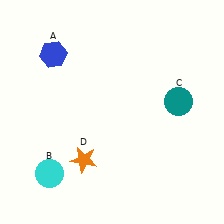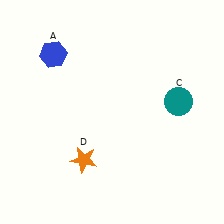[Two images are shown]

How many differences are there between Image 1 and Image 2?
There is 1 difference between the two images.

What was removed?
The cyan circle (B) was removed in Image 2.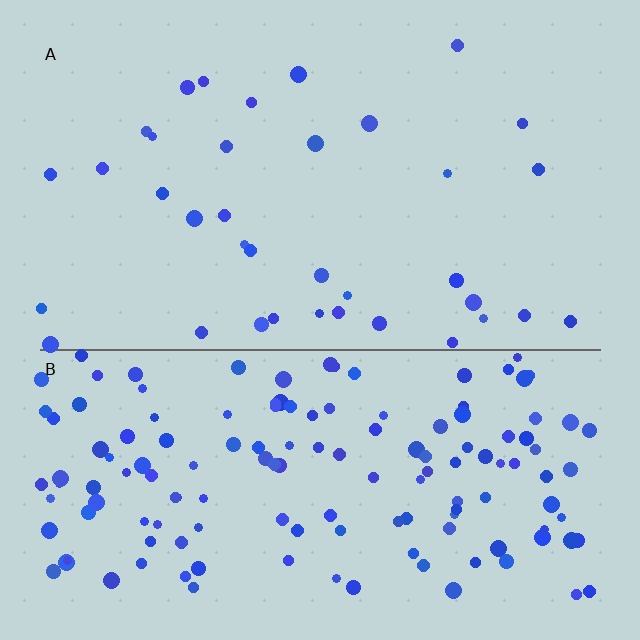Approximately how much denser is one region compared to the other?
Approximately 4.0× — region B over region A.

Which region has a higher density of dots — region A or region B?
B (the bottom).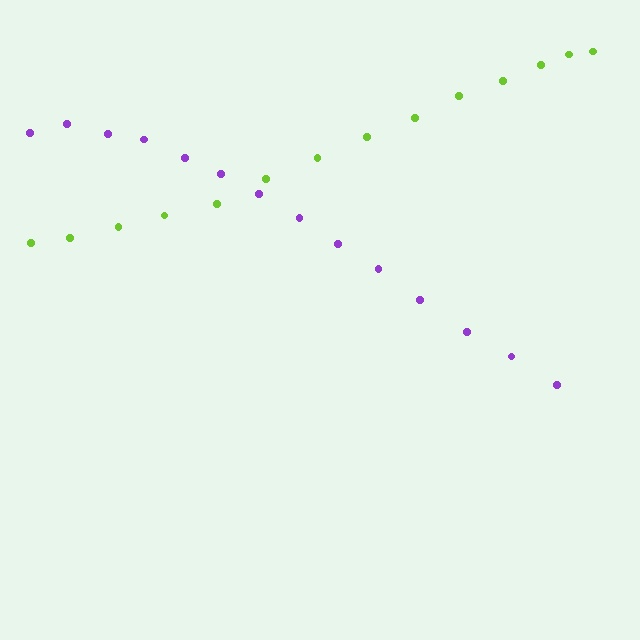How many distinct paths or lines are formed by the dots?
There are 2 distinct paths.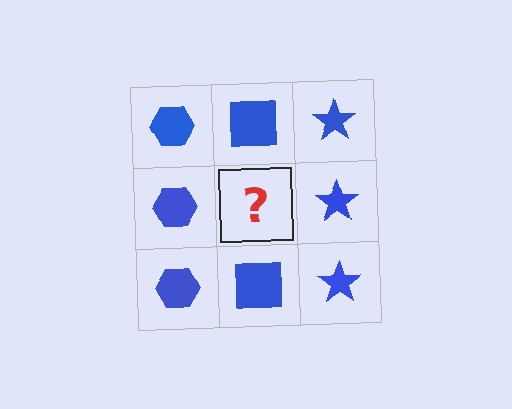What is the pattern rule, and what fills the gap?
The rule is that each column has a consistent shape. The gap should be filled with a blue square.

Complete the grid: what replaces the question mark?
The question mark should be replaced with a blue square.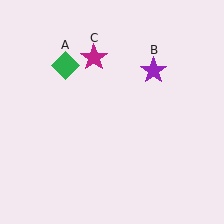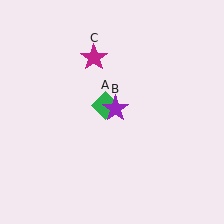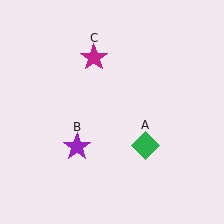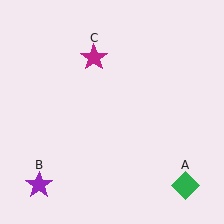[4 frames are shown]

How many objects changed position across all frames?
2 objects changed position: green diamond (object A), purple star (object B).